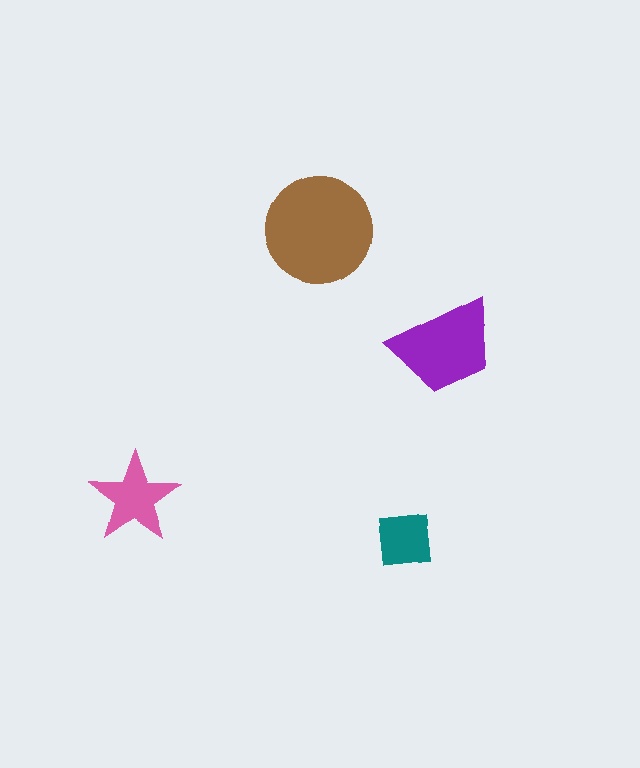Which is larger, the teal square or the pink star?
The pink star.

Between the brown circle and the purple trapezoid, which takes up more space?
The brown circle.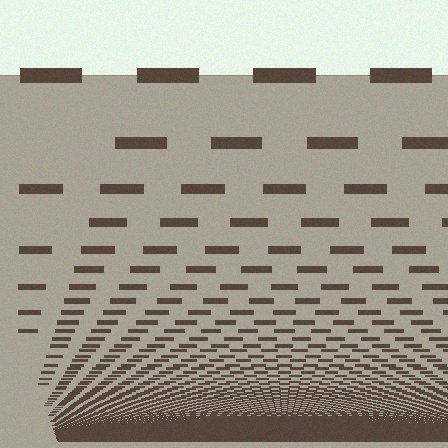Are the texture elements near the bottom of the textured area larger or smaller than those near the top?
Smaller. The gradient is inverted — elements near the bottom are smaller and denser.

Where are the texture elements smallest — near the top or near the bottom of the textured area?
Near the bottom.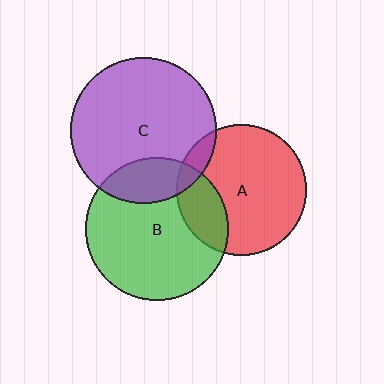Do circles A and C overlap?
Yes.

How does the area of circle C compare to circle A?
Approximately 1.3 times.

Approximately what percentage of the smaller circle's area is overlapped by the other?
Approximately 10%.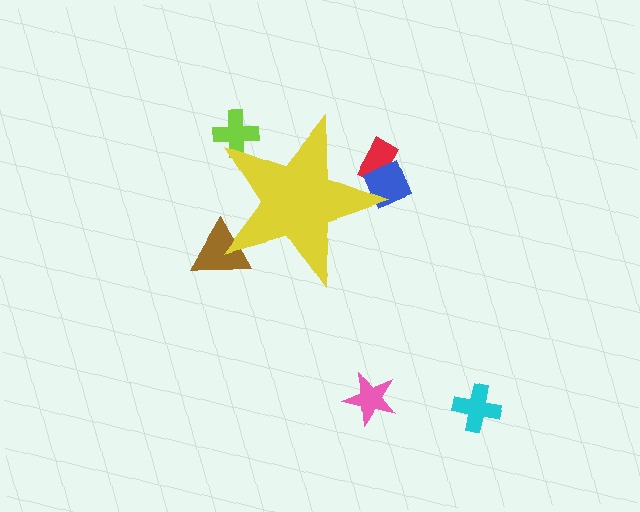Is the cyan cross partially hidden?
No, the cyan cross is fully visible.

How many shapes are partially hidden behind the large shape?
4 shapes are partially hidden.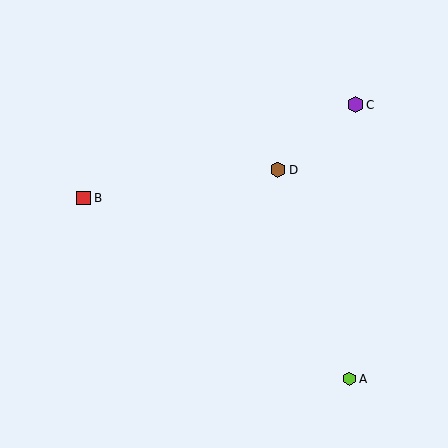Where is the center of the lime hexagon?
The center of the lime hexagon is at (350, 379).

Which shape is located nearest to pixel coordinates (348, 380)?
The lime hexagon (labeled A) at (350, 379) is nearest to that location.